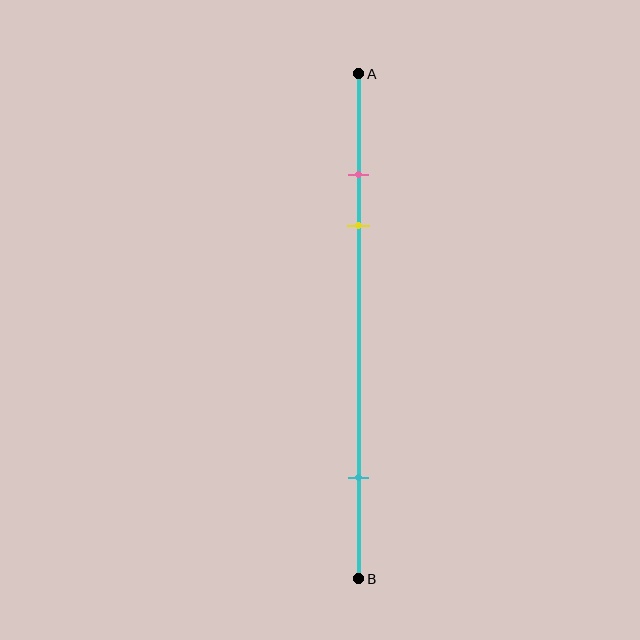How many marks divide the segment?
There are 3 marks dividing the segment.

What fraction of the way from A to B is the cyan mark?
The cyan mark is approximately 80% (0.8) of the way from A to B.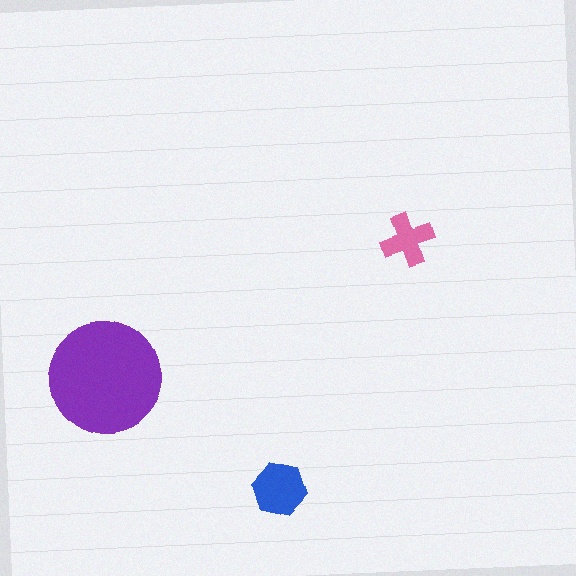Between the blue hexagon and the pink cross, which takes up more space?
The blue hexagon.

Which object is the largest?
The purple circle.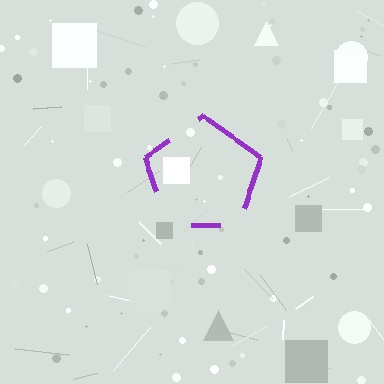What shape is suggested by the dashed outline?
The dashed outline suggests a pentagon.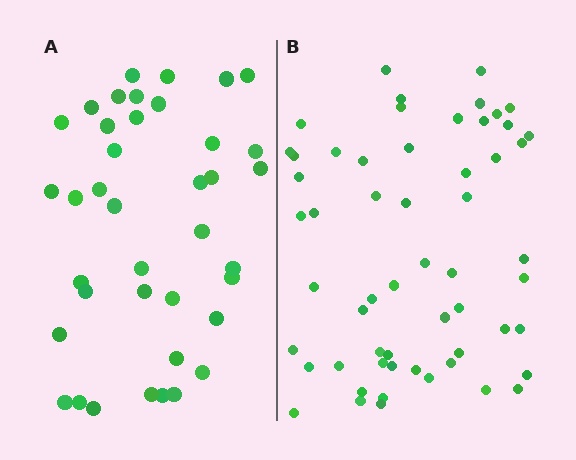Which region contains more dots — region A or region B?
Region B (the right region) has more dots.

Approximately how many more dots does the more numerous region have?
Region B has approximately 20 more dots than region A.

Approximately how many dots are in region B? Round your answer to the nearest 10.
About 60 dots. (The exact count is 57, which rounds to 60.)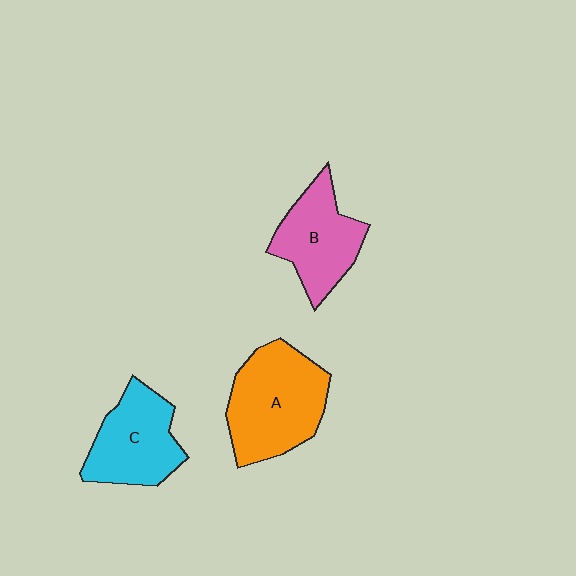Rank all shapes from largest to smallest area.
From largest to smallest: A (orange), C (cyan), B (pink).